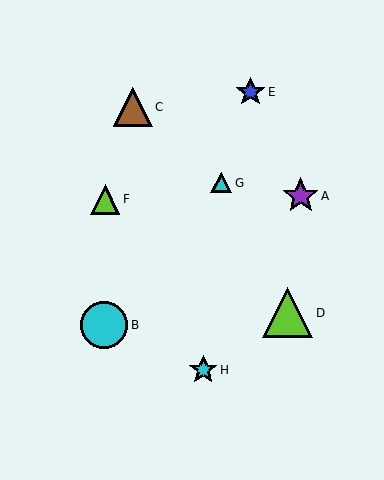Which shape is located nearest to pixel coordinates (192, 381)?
The cyan star (labeled H) at (203, 370) is nearest to that location.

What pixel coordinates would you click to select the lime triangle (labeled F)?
Click at (105, 199) to select the lime triangle F.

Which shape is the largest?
The lime triangle (labeled D) is the largest.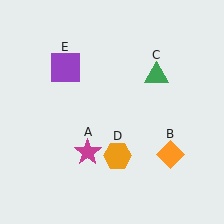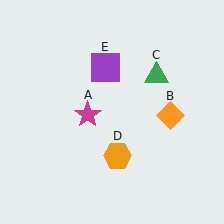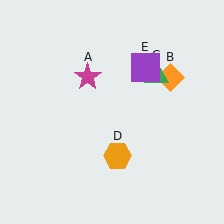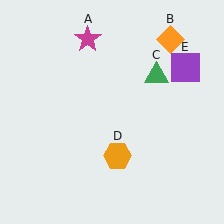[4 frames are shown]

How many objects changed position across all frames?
3 objects changed position: magenta star (object A), orange diamond (object B), purple square (object E).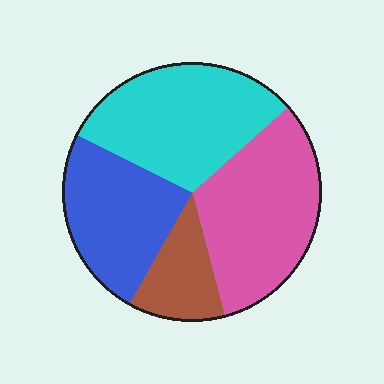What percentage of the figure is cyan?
Cyan covers about 30% of the figure.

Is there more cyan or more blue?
Cyan.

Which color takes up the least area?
Brown, at roughly 10%.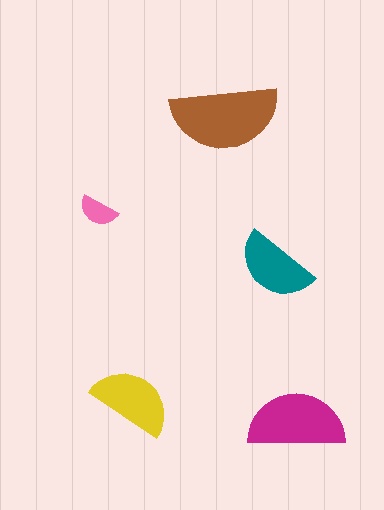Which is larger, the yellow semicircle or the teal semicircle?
The yellow one.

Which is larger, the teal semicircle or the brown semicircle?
The brown one.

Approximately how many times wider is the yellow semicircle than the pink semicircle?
About 2 times wider.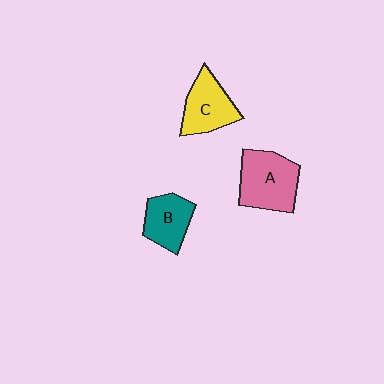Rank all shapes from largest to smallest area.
From largest to smallest: A (pink), C (yellow), B (teal).